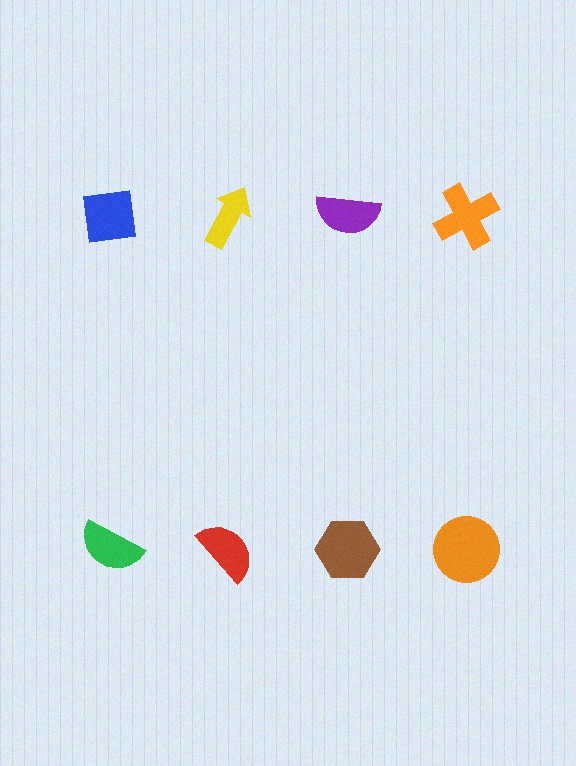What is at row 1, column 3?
A purple semicircle.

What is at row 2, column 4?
An orange circle.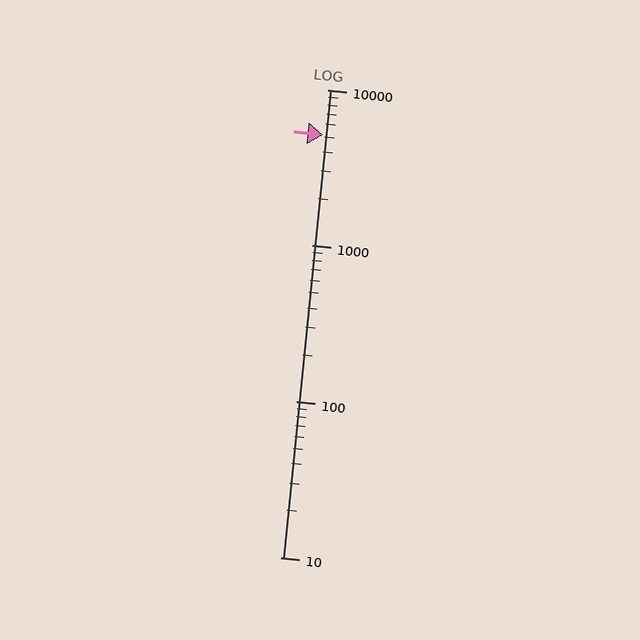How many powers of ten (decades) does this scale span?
The scale spans 3 decades, from 10 to 10000.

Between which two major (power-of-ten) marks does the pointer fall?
The pointer is between 1000 and 10000.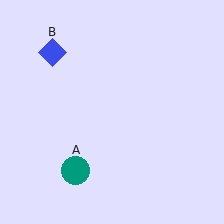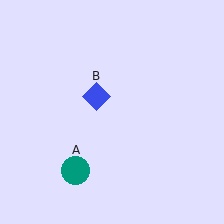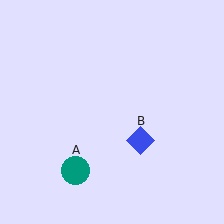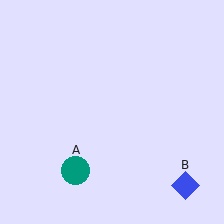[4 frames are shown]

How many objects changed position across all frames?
1 object changed position: blue diamond (object B).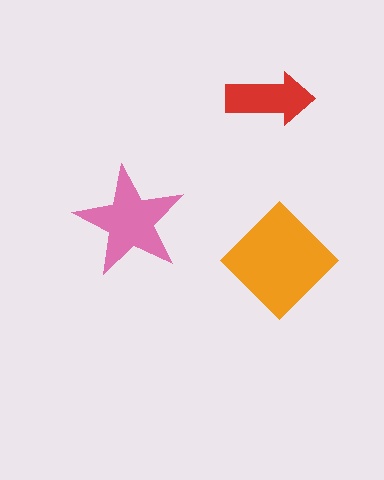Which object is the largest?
The orange diamond.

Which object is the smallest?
The red arrow.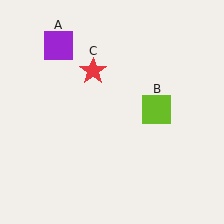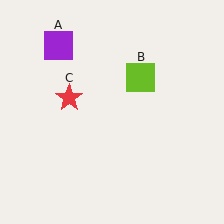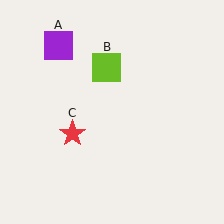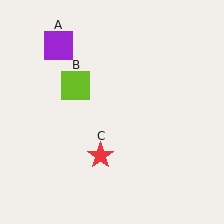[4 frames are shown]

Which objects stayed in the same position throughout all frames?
Purple square (object A) remained stationary.